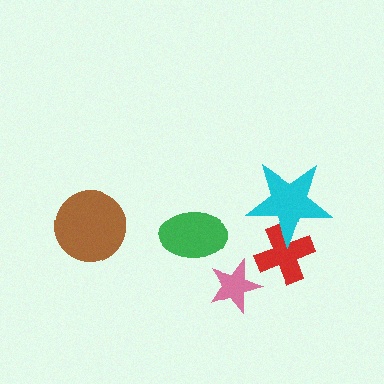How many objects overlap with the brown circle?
0 objects overlap with the brown circle.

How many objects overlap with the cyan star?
1 object overlaps with the cyan star.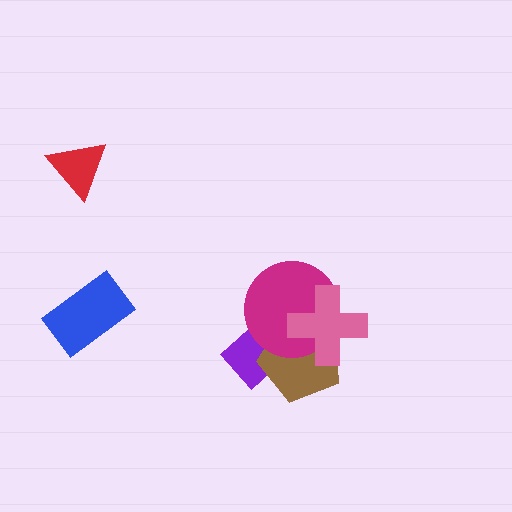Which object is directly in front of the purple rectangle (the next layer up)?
The brown pentagon is directly in front of the purple rectangle.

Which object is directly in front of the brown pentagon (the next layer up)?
The magenta circle is directly in front of the brown pentagon.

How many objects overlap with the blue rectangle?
0 objects overlap with the blue rectangle.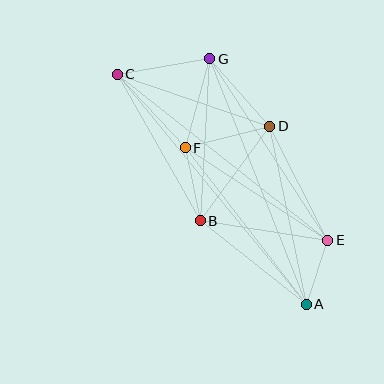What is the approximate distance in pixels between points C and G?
The distance between C and G is approximately 94 pixels.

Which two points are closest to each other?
Points A and E are closest to each other.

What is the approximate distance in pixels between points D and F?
The distance between D and F is approximately 87 pixels.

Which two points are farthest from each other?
Points A and C are farthest from each other.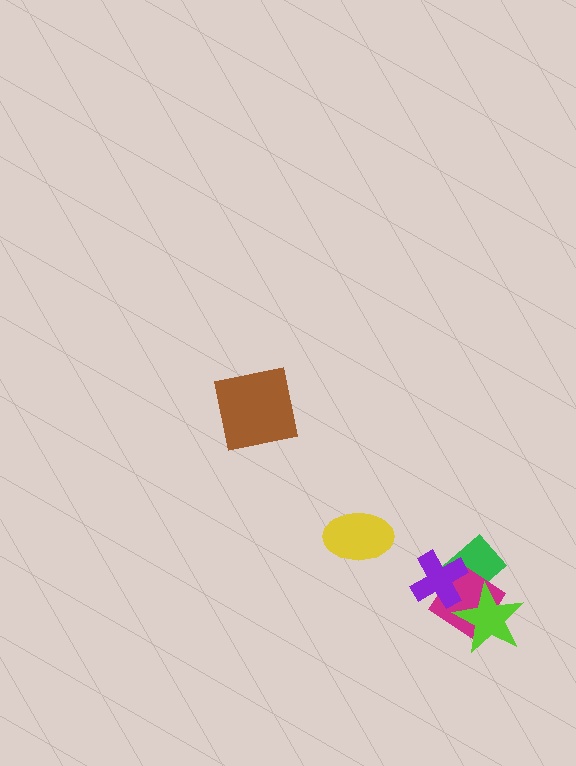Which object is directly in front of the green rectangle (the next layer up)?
The magenta diamond is directly in front of the green rectangle.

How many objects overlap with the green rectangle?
3 objects overlap with the green rectangle.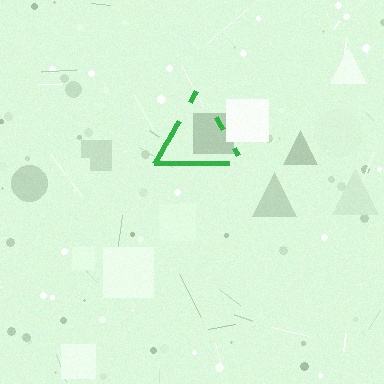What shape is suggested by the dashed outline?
The dashed outline suggests a triangle.